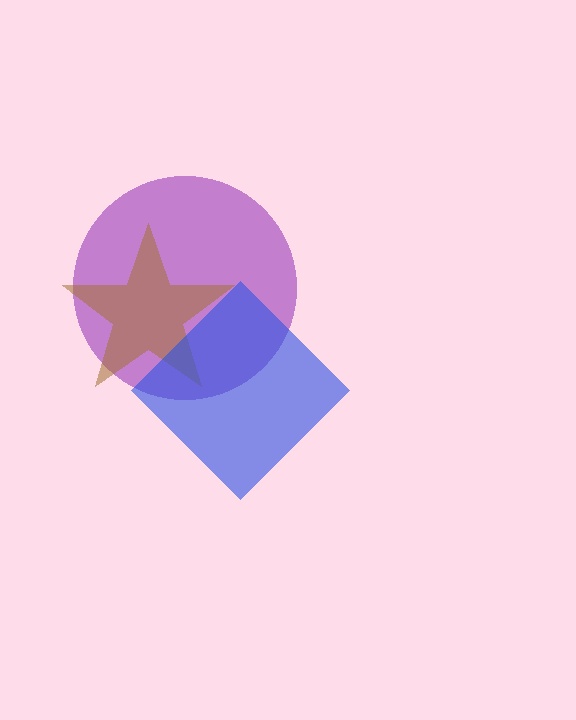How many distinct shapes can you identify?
There are 3 distinct shapes: a purple circle, a brown star, a blue diamond.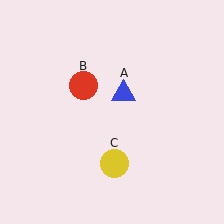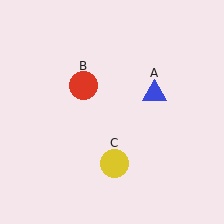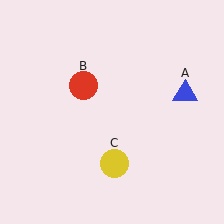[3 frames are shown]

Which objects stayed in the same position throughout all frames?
Red circle (object B) and yellow circle (object C) remained stationary.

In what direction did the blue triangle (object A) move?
The blue triangle (object A) moved right.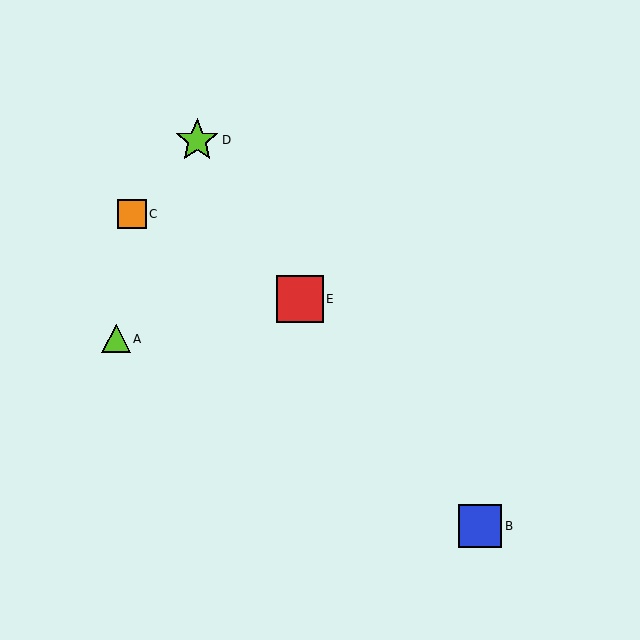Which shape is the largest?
The red square (labeled E) is the largest.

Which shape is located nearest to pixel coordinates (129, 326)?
The lime triangle (labeled A) at (116, 339) is nearest to that location.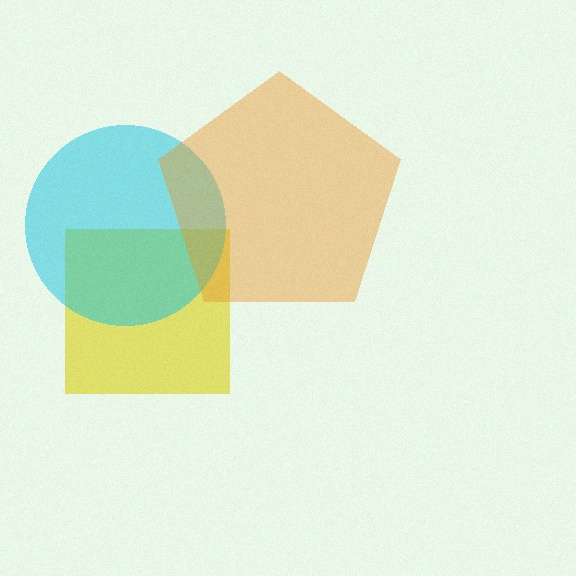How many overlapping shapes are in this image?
There are 3 overlapping shapes in the image.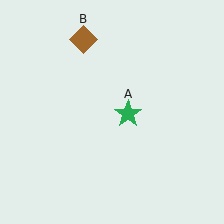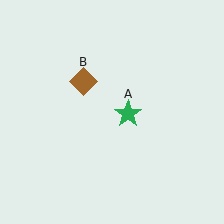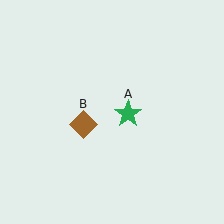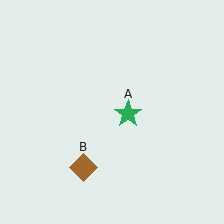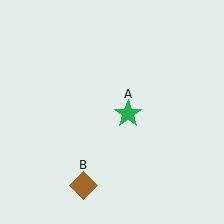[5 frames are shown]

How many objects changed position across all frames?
1 object changed position: brown diamond (object B).